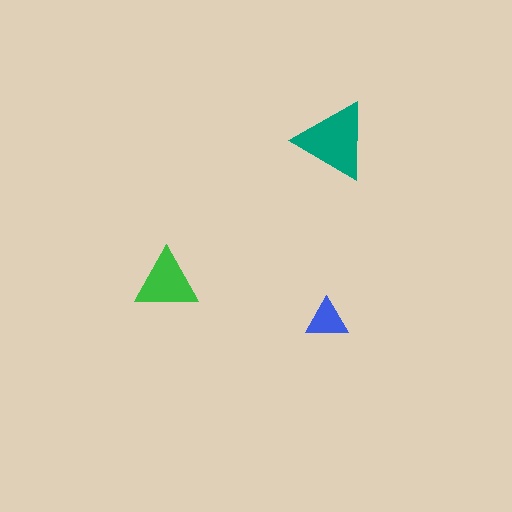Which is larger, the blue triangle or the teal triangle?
The teal one.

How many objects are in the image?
There are 3 objects in the image.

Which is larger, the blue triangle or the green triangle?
The green one.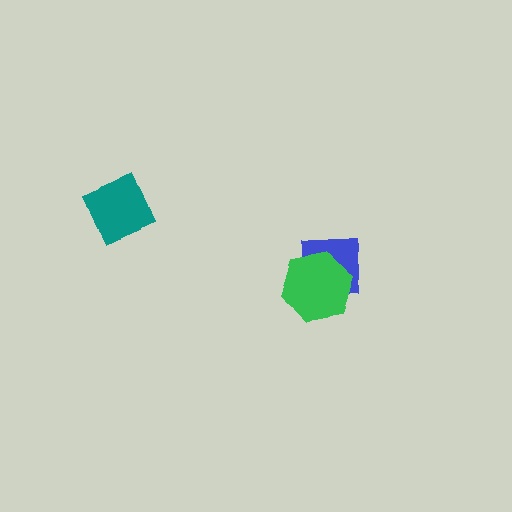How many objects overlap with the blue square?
1 object overlaps with the blue square.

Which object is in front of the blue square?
The green hexagon is in front of the blue square.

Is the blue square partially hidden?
Yes, it is partially covered by another shape.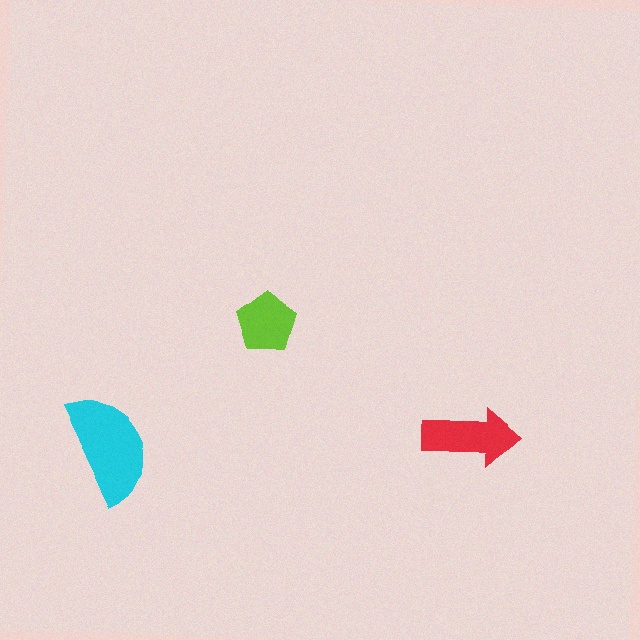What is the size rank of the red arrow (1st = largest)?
2nd.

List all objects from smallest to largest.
The lime pentagon, the red arrow, the cyan semicircle.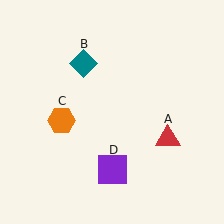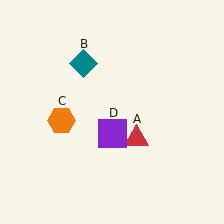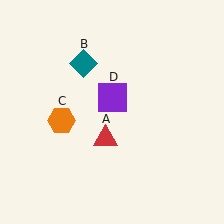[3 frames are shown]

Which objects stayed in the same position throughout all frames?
Teal diamond (object B) and orange hexagon (object C) remained stationary.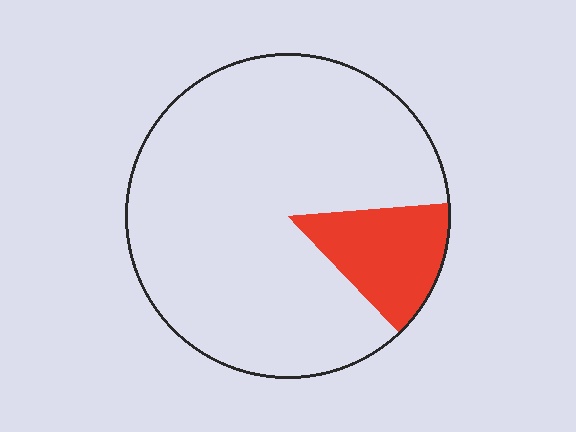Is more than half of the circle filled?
No.